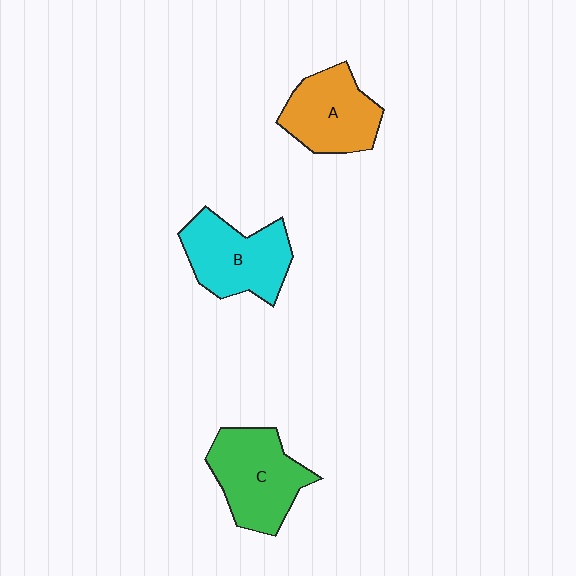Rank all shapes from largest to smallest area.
From largest to smallest: C (green), B (cyan), A (orange).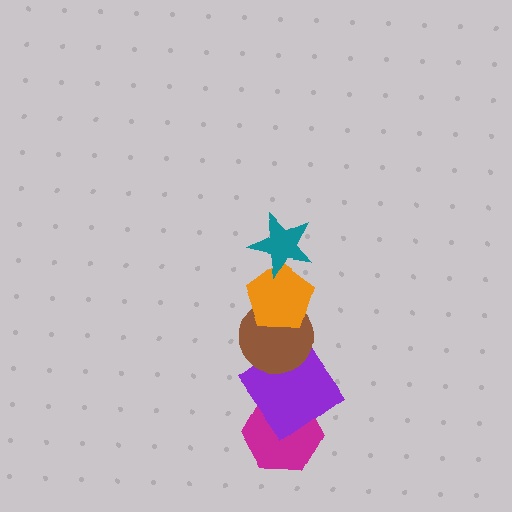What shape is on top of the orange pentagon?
The teal star is on top of the orange pentagon.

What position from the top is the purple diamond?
The purple diamond is 4th from the top.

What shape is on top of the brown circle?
The orange pentagon is on top of the brown circle.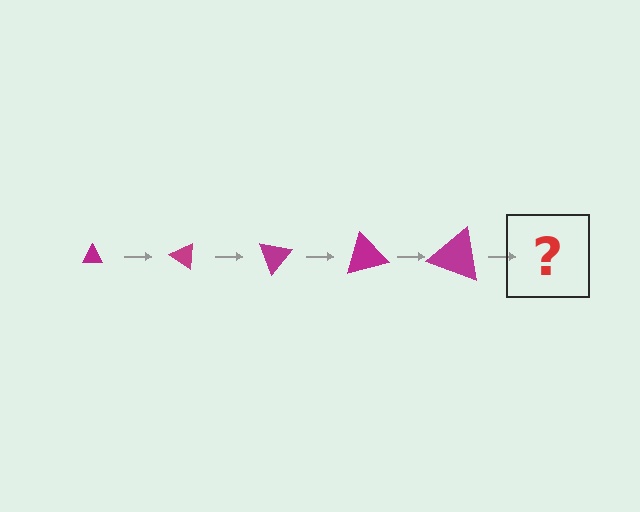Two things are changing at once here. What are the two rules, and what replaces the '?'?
The two rules are that the triangle grows larger each step and it rotates 35 degrees each step. The '?' should be a triangle, larger than the previous one and rotated 175 degrees from the start.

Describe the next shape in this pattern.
It should be a triangle, larger than the previous one and rotated 175 degrees from the start.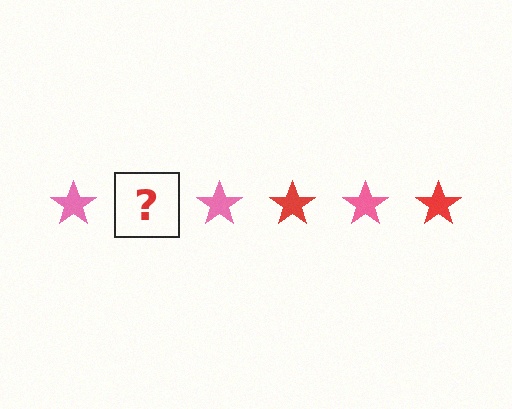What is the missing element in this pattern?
The missing element is a red star.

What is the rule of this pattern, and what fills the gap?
The rule is that the pattern cycles through pink, red stars. The gap should be filled with a red star.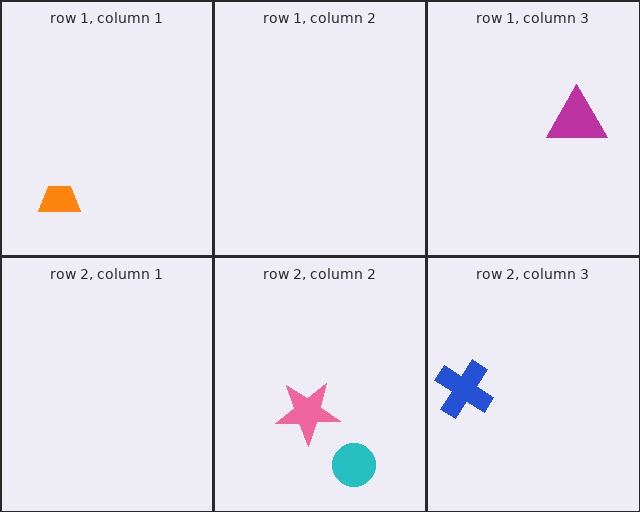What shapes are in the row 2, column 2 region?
The cyan circle, the pink star.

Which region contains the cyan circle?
The row 2, column 2 region.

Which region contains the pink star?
The row 2, column 2 region.